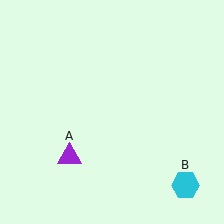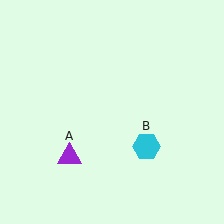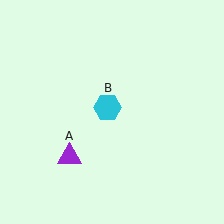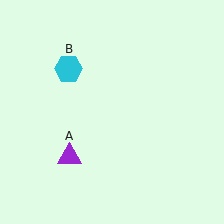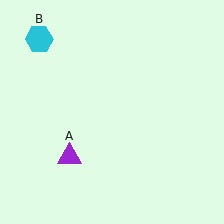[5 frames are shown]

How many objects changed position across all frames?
1 object changed position: cyan hexagon (object B).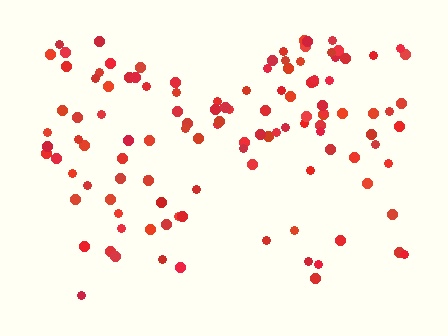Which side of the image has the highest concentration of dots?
The top.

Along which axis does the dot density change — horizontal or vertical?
Vertical.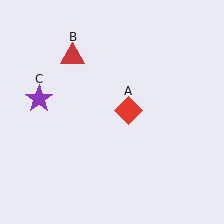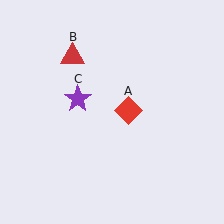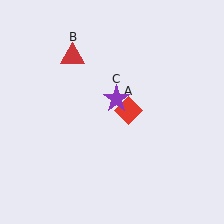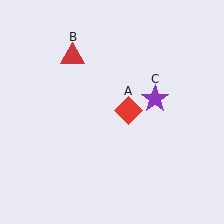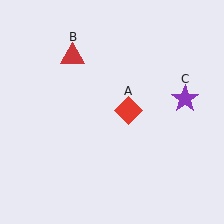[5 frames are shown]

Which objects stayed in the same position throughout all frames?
Red diamond (object A) and red triangle (object B) remained stationary.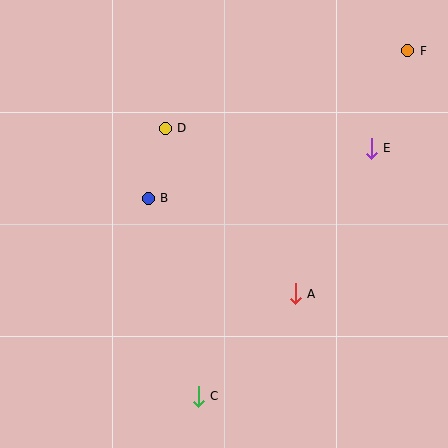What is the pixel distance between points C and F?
The distance between C and F is 404 pixels.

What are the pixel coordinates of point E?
Point E is at (371, 148).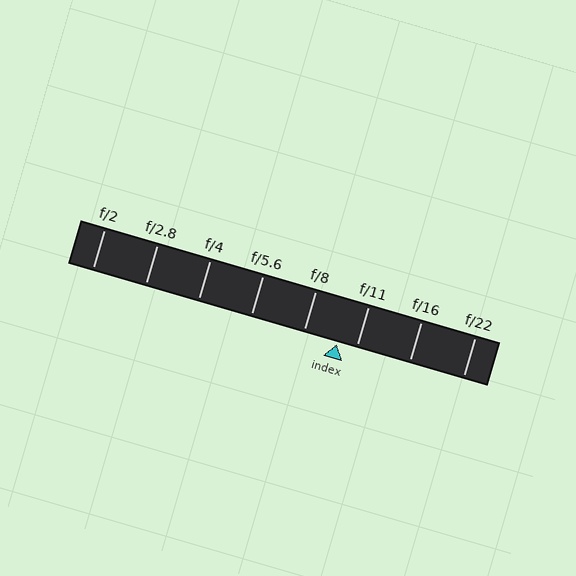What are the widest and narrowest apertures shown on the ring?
The widest aperture shown is f/2 and the narrowest is f/22.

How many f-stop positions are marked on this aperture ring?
There are 8 f-stop positions marked.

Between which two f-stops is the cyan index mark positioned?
The index mark is between f/8 and f/11.